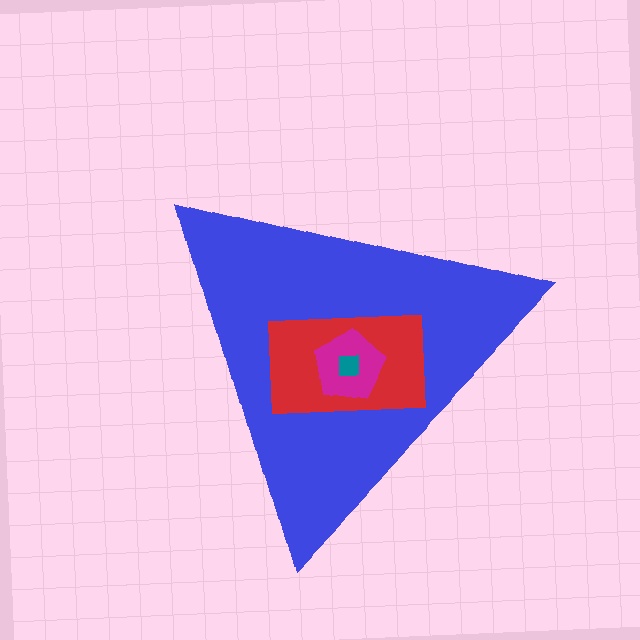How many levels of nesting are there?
4.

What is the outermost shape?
The blue triangle.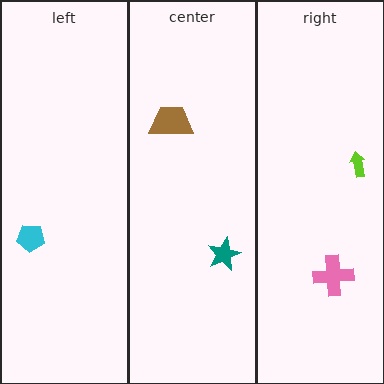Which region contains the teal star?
The center region.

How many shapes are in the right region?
2.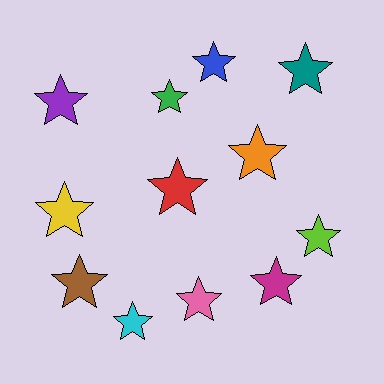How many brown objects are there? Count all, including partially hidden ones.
There is 1 brown object.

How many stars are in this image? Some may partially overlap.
There are 12 stars.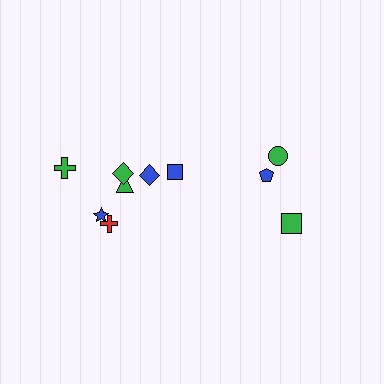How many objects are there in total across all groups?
There are 10 objects.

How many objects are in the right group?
There are 3 objects.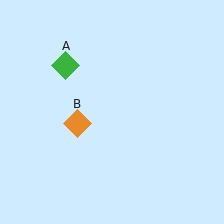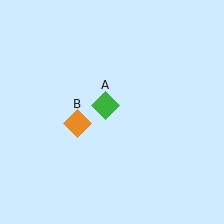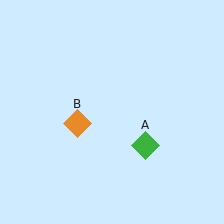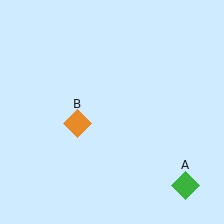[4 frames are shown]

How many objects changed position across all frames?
1 object changed position: green diamond (object A).